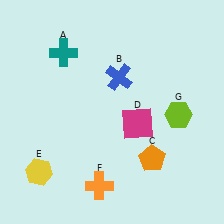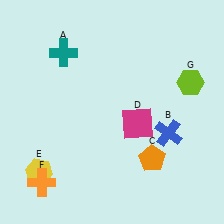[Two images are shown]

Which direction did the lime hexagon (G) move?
The lime hexagon (G) moved up.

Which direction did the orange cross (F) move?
The orange cross (F) moved left.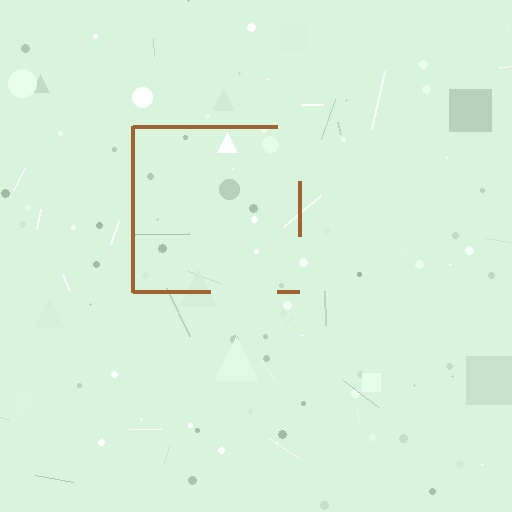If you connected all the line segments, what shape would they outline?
They would outline a square.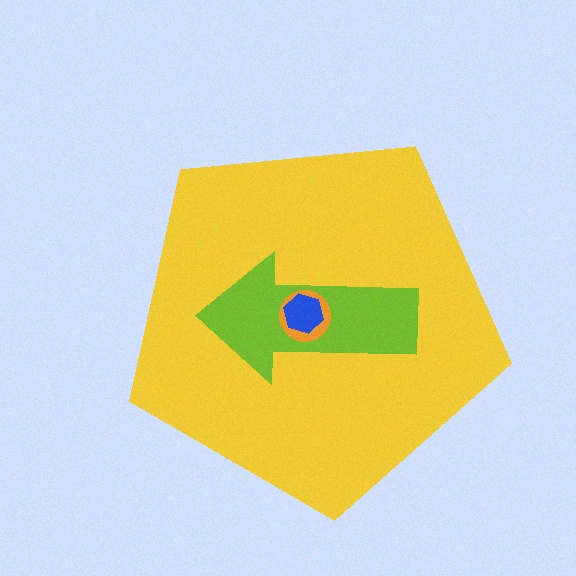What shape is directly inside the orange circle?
The blue hexagon.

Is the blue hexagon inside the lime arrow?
Yes.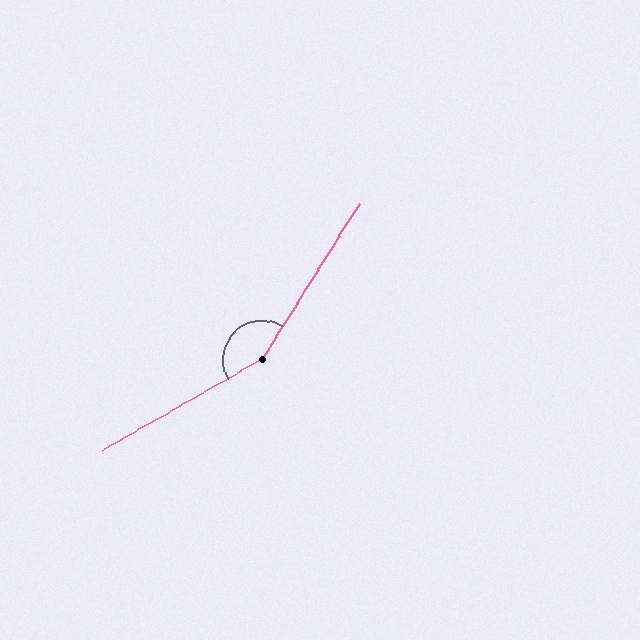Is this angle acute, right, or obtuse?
It is obtuse.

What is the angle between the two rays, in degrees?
Approximately 152 degrees.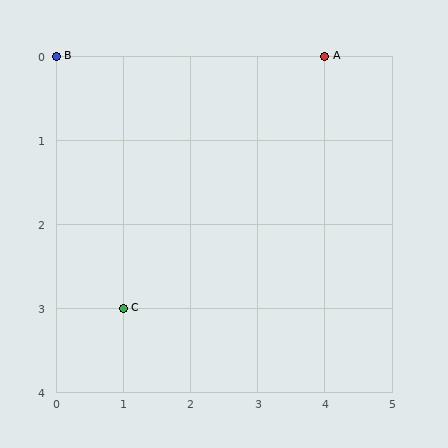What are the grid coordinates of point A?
Point A is at grid coordinates (4, 0).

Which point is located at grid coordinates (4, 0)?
Point A is at (4, 0).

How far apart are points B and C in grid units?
Points B and C are 1 column and 3 rows apart (about 3.2 grid units diagonally).